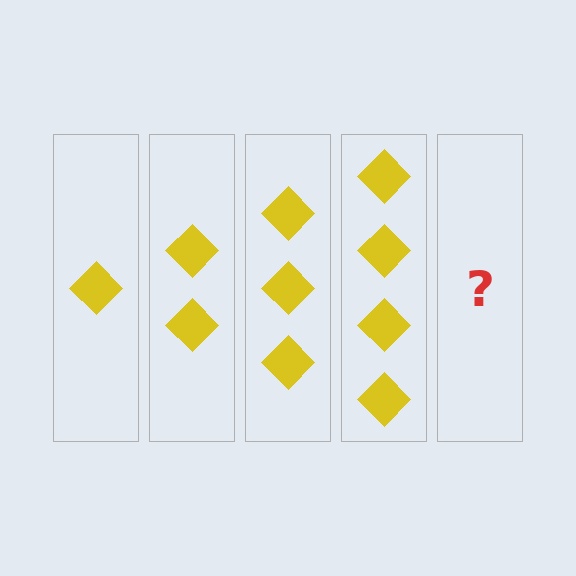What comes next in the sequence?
The next element should be 5 diamonds.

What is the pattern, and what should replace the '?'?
The pattern is that each step adds one more diamond. The '?' should be 5 diamonds.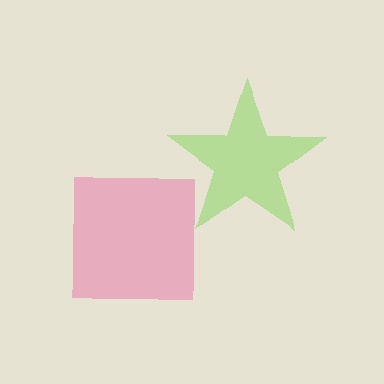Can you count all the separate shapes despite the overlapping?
Yes, there are 2 separate shapes.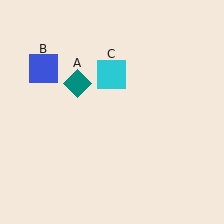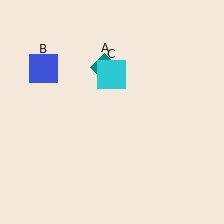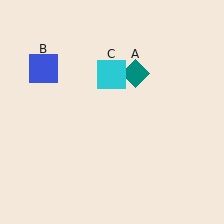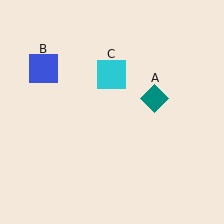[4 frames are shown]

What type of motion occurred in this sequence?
The teal diamond (object A) rotated clockwise around the center of the scene.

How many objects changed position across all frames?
1 object changed position: teal diamond (object A).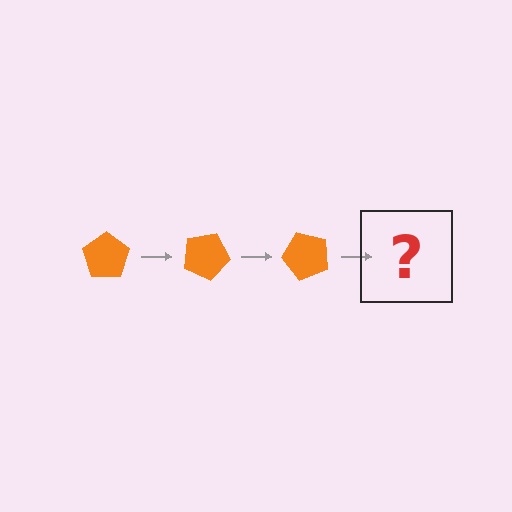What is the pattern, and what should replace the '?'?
The pattern is that the pentagon rotates 25 degrees each step. The '?' should be an orange pentagon rotated 75 degrees.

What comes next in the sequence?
The next element should be an orange pentagon rotated 75 degrees.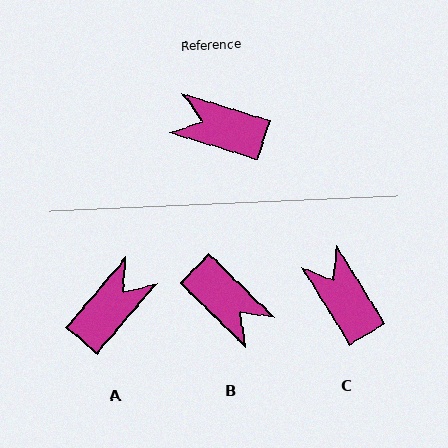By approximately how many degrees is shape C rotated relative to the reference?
Approximately 41 degrees clockwise.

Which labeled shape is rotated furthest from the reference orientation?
B, about 153 degrees away.